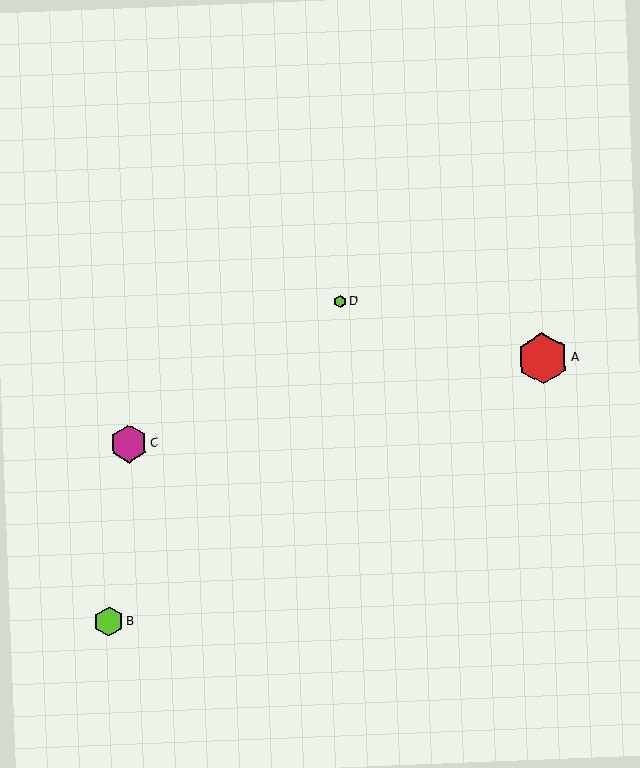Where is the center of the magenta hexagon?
The center of the magenta hexagon is at (129, 444).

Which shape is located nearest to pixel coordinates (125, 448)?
The magenta hexagon (labeled C) at (129, 444) is nearest to that location.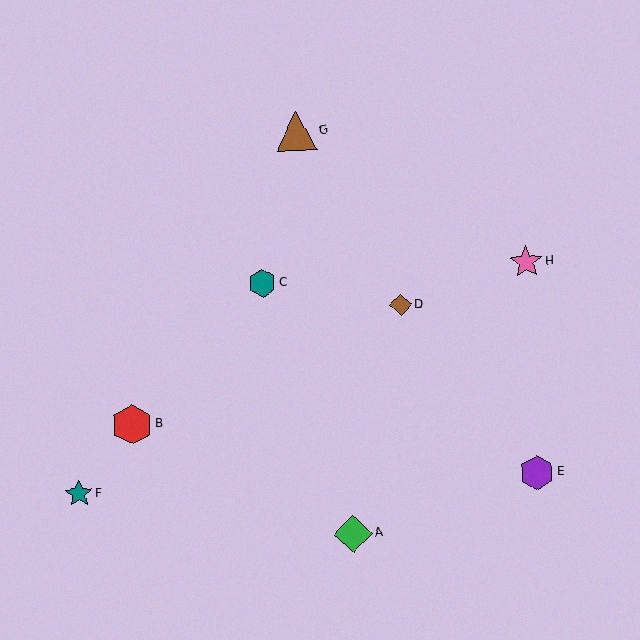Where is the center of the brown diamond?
The center of the brown diamond is at (401, 305).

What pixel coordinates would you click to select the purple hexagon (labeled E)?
Click at (537, 473) to select the purple hexagon E.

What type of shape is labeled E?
Shape E is a purple hexagon.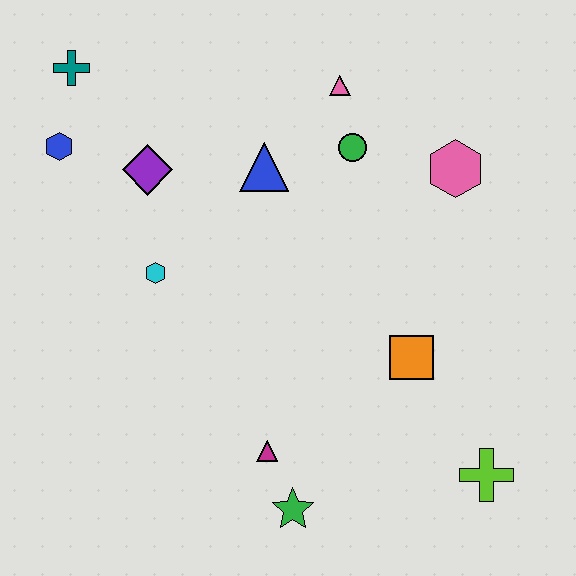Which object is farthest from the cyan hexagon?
The lime cross is farthest from the cyan hexagon.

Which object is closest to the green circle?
The pink triangle is closest to the green circle.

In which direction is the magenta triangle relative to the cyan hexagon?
The magenta triangle is below the cyan hexagon.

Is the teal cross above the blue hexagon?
Yes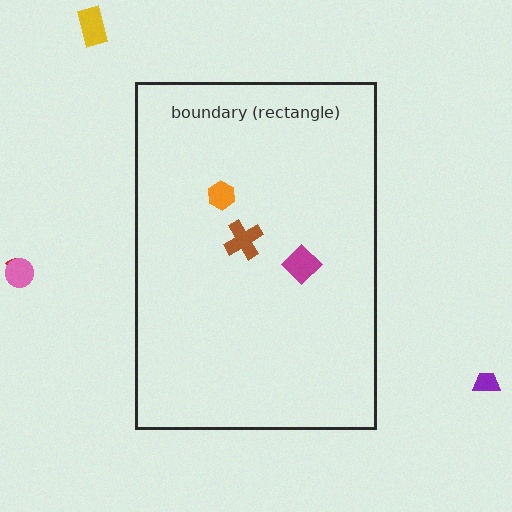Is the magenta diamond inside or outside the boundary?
Inside.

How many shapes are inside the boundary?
3 inside, 4 outside.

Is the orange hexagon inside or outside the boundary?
Inside.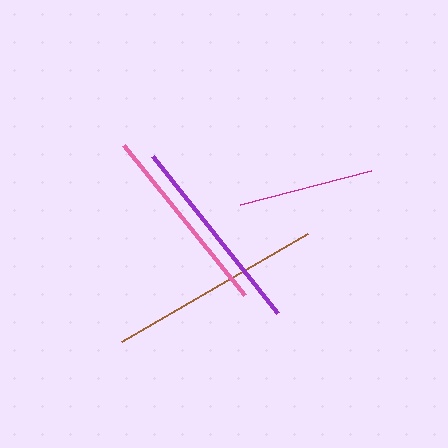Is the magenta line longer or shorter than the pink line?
The pink line is longer than the magenta line.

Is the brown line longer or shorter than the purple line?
The brown line is longer than the purple line.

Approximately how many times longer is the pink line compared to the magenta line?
The pink line is approximately 1.4 times the length of the magenta line.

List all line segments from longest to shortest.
From longest to shortest: brown, purple, pink, magenta.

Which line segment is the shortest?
The magenta line is the shortest at approximately 136 pixels.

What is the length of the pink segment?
The pink segment is approximately 193 pixels long.